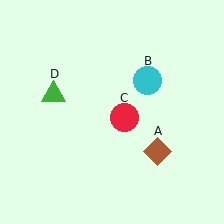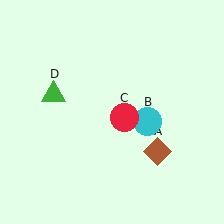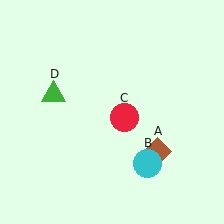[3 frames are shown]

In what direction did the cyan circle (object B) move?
The cyan circle (object B) moved down.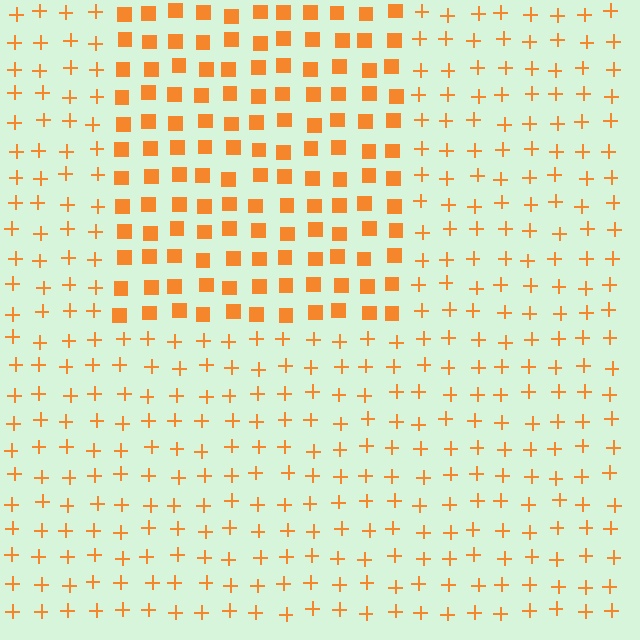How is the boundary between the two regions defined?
The boundary is defined by a change in element shape: squares inside vs. plus signs outside. All elements share the same color and spacing.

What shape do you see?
I see a rectangle.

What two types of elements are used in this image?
The image uses squares inside the rectangle region and plus signs outside it.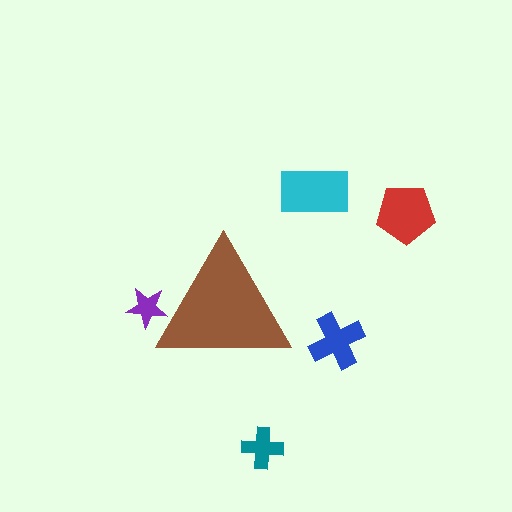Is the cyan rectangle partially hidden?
No, the cyan rectangle is fully visible.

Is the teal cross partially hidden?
No, the teal cross is fully visible.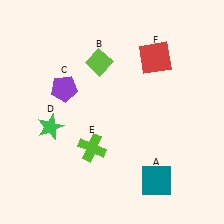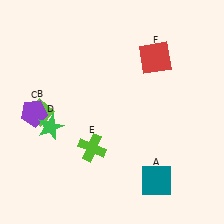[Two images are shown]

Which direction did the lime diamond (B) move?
The lime diamond (B) moved left.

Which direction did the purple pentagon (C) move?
The purple pentagon (C) moved left.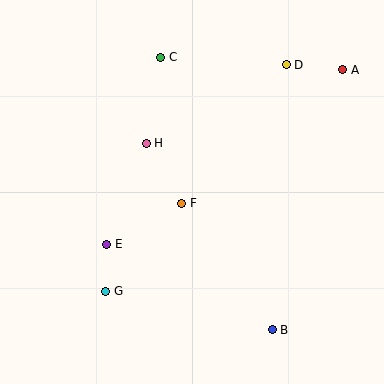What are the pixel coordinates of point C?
Point C is at (161, 57).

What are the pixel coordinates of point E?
Point E is at (107, 244).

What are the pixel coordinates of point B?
Point B is at (272, 330).